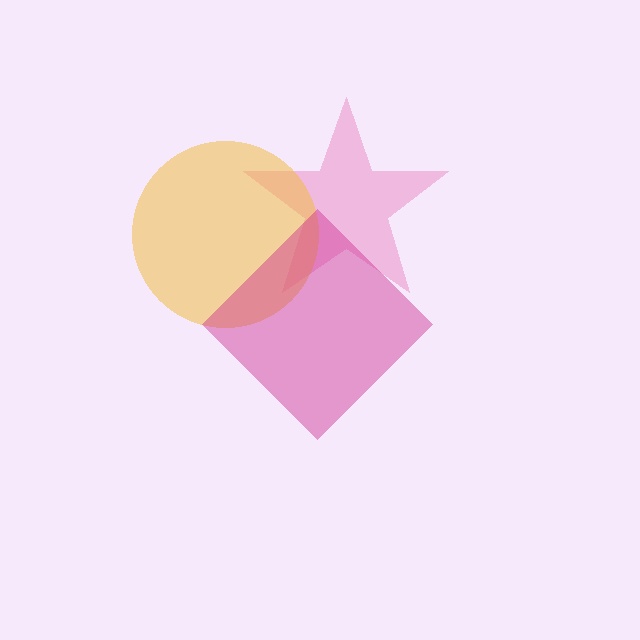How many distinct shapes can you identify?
There are 3 distinct shapes: a pink star, a yellow circle, a magenta diamond.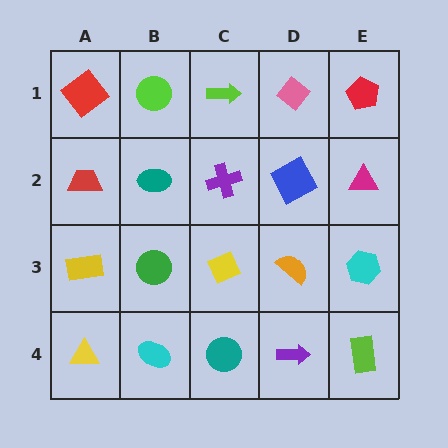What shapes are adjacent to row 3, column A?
A red trapezoid (row 2, column A), a yellow triangle (row 4, column A), a green circle (row 3, column B).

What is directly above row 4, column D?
An orange semicircle.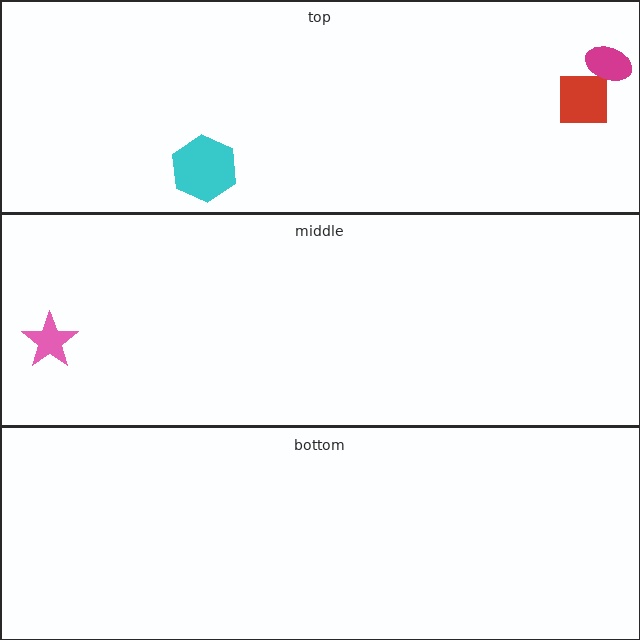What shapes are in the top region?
The red square, the magenta ellipse, the cyan hexagon.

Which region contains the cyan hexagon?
The top region.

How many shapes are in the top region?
3.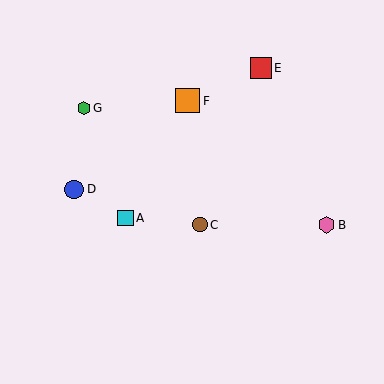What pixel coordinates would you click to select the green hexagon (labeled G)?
Click at (84, 108) to select the green hexagon G.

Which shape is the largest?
The orange square (labeled F) is the largest.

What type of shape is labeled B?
Shape B is a pink hexagon.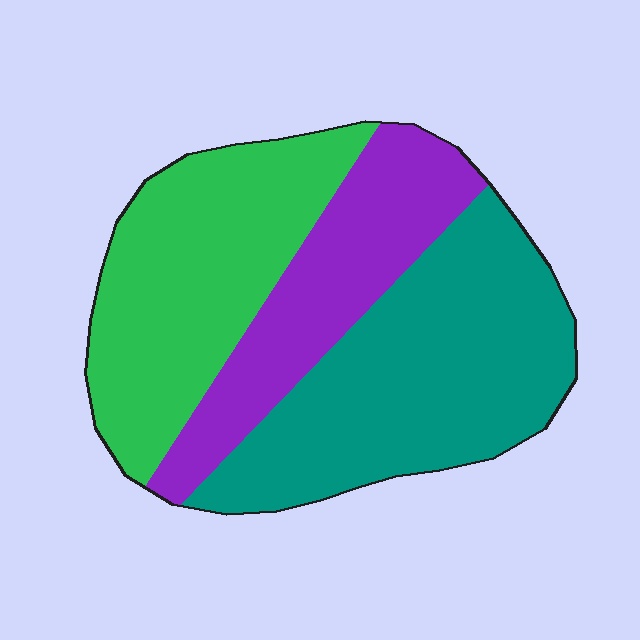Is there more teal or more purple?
Teal.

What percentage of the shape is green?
Green covers about 35% of the shape.